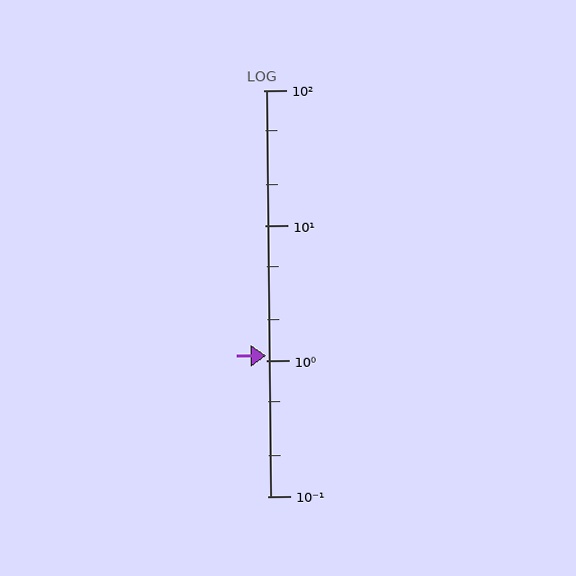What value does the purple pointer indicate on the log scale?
The pointer indicates approximately 1.1.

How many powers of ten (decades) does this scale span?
The scale spans 3 decades, from 0.1 to 100.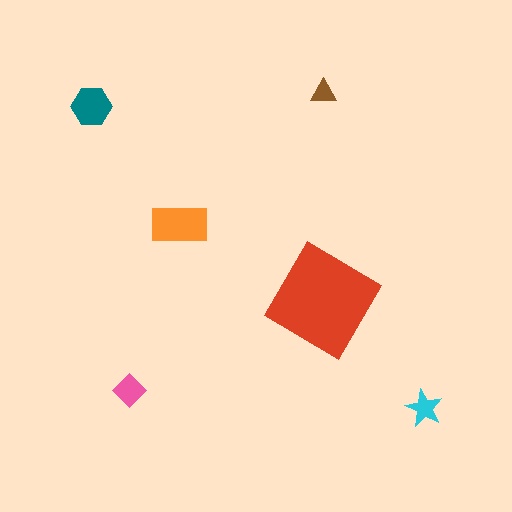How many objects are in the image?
There are 6 objects in the image.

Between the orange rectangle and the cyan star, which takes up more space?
The orange rectangle.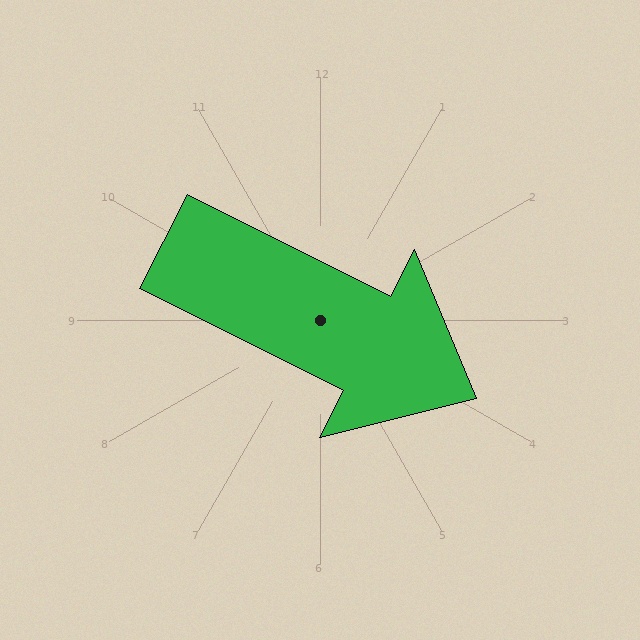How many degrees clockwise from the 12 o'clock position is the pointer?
Approximately 117 degrees.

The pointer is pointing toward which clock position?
Roughly 4 o'clock.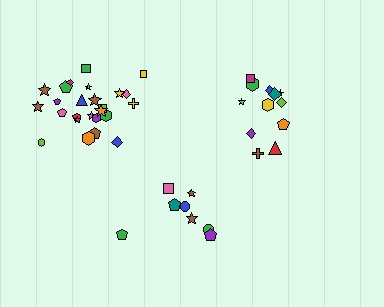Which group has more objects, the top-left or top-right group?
The top-left group.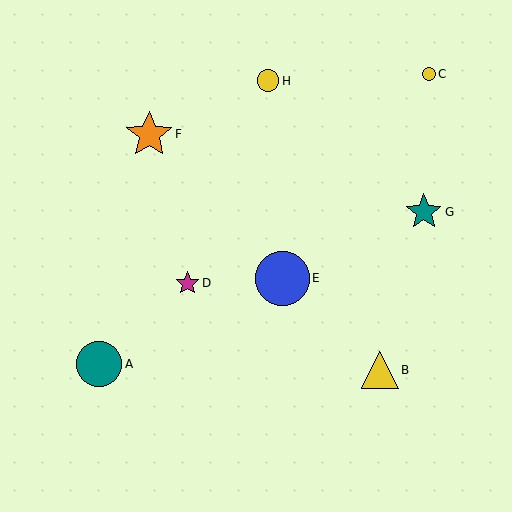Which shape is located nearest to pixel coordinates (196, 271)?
The magenta star (labeled D) at (187, 283) is nearest to that location.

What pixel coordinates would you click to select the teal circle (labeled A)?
Click at (99, 364) to select the teal circle A.